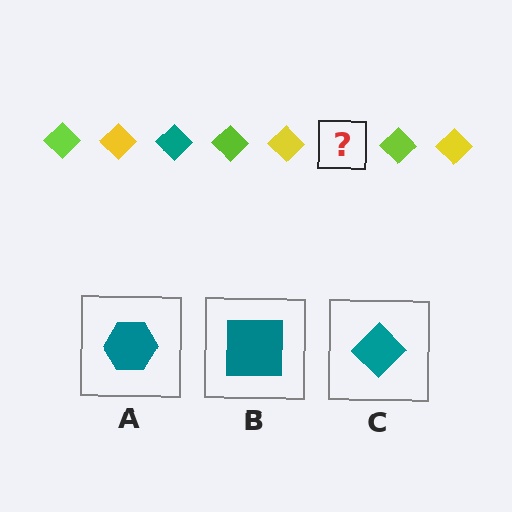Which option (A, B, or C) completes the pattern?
C.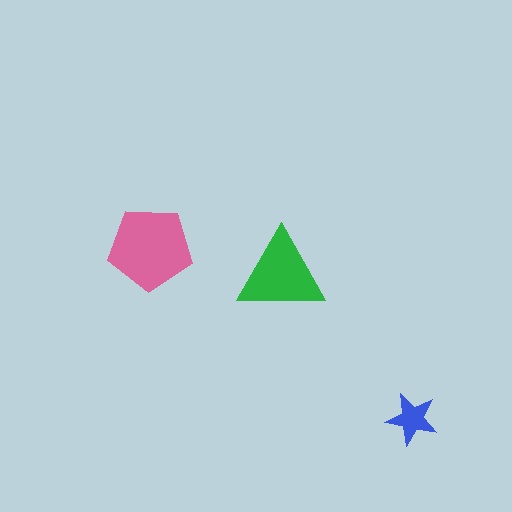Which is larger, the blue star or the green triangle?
The green triangle.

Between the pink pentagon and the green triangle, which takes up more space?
The pink pentagon.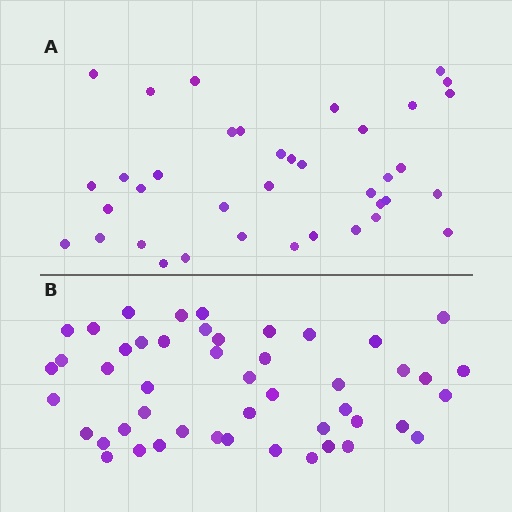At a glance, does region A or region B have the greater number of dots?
Region B (the bottom region) has more dots.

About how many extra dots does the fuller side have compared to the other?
Region B has roughly 10 or so more dots than region A.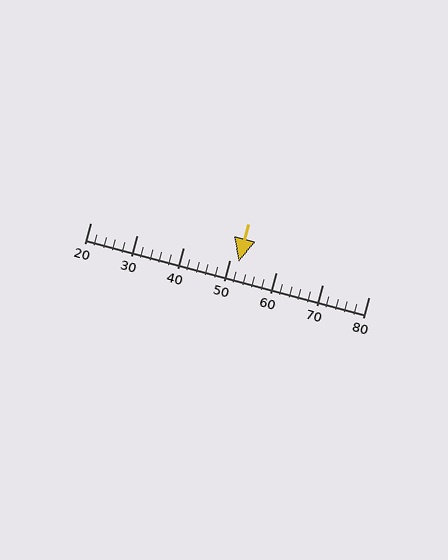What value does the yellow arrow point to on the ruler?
The yellow arrow points to approximately 52.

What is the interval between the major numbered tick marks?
The major tick marks are spaced 10 units apart.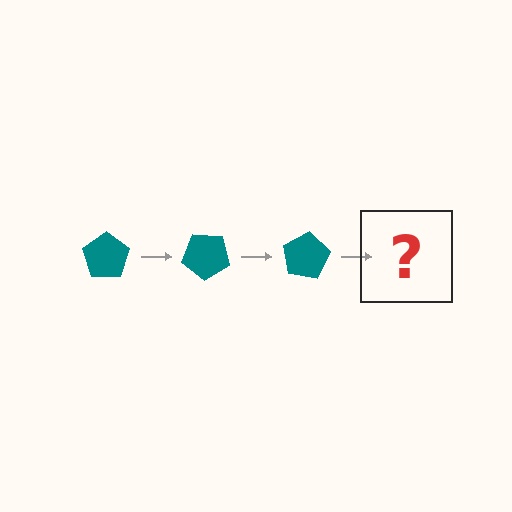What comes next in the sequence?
The next element should be a teal pentagon rotated 120 degrees.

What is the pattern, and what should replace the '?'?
The pattern is that the pentagon rotates 40 degrees each step. The '?' should be a teal pentagon rotated 120 degrees.